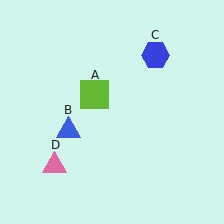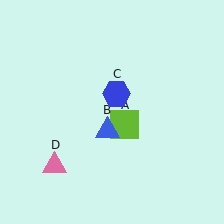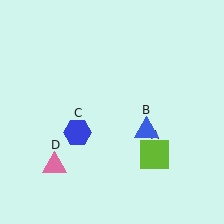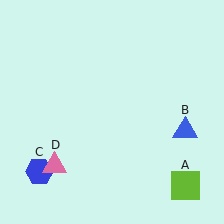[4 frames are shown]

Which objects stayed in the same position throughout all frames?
Pink triangle (object D) remained stationary.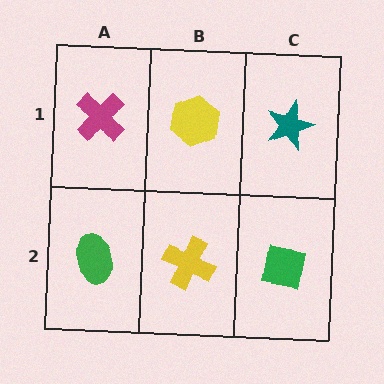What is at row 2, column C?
A green square.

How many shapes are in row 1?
3 shapes.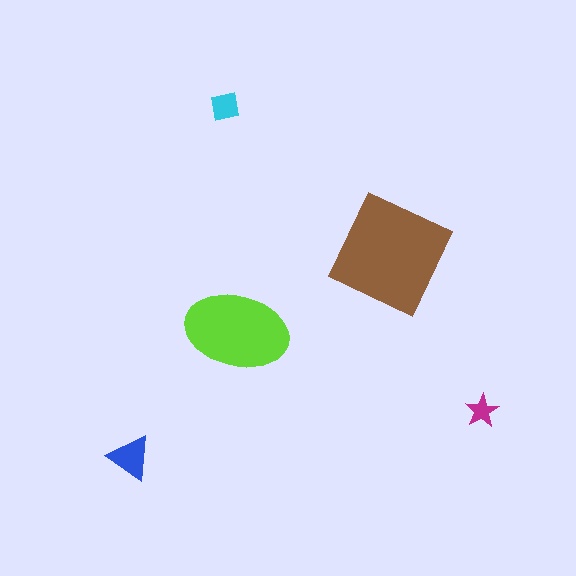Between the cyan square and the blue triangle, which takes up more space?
The blue triangle.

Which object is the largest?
The brown square.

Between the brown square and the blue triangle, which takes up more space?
The brown square.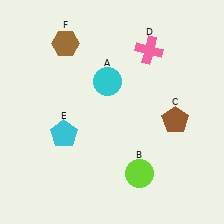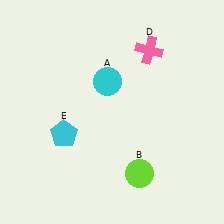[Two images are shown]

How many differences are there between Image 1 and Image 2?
There are 2 differences between the two images.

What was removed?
The brown hexagon (F), the brown pentagon (C) were removed in Image 2.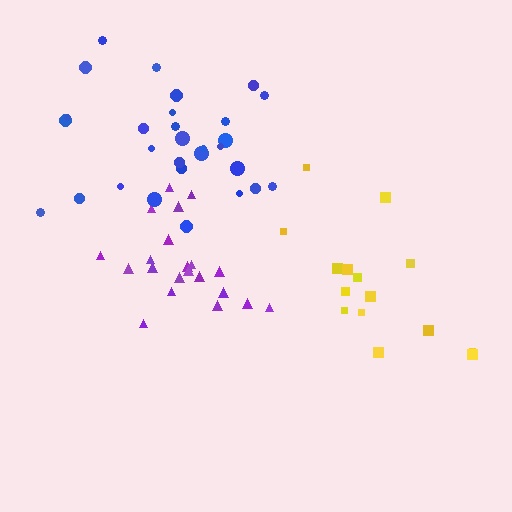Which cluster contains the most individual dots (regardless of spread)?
Blue (29).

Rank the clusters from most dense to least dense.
purple, blue, yellow.